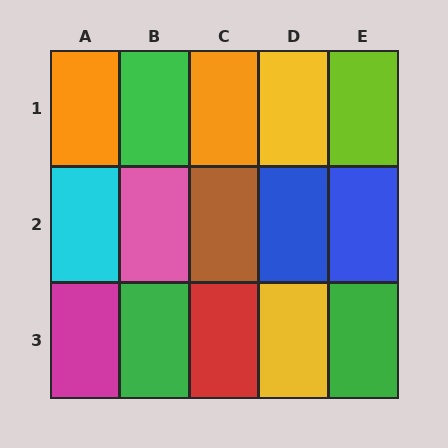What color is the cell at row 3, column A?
Magenta.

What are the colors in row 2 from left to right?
Cyan, pink, brown, blue, blue.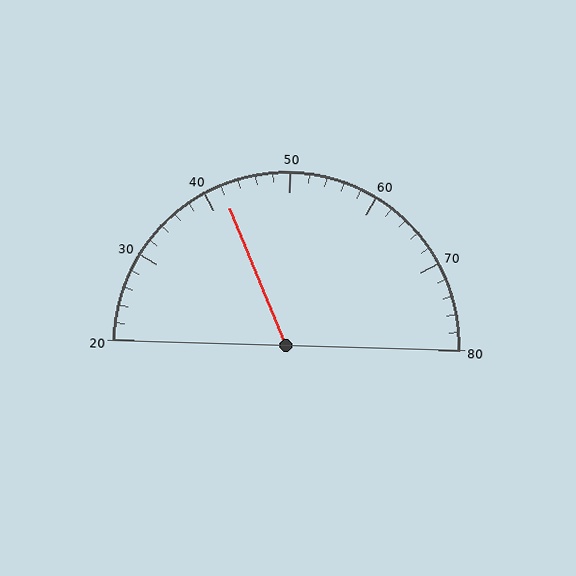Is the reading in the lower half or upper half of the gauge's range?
The reading is in the lower half of the range (20 to 80).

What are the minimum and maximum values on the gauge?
The gauge ranges from 20 to 80.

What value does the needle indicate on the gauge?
The needle indicates approximately 42.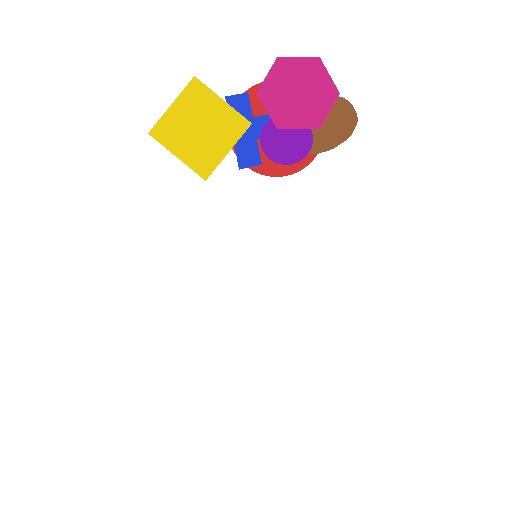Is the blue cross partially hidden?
Yes, it is partially covered by another shape.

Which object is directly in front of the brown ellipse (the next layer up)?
The purple circle is directly in front of the brown ellipse.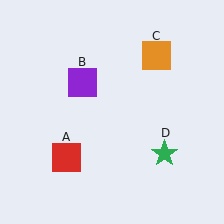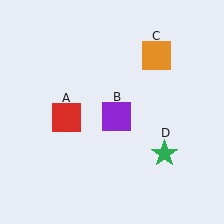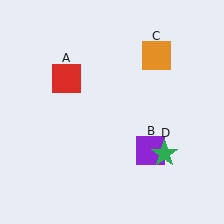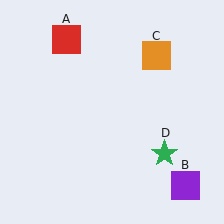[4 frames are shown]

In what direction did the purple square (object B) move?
The purple square (object B) moved down and to the right.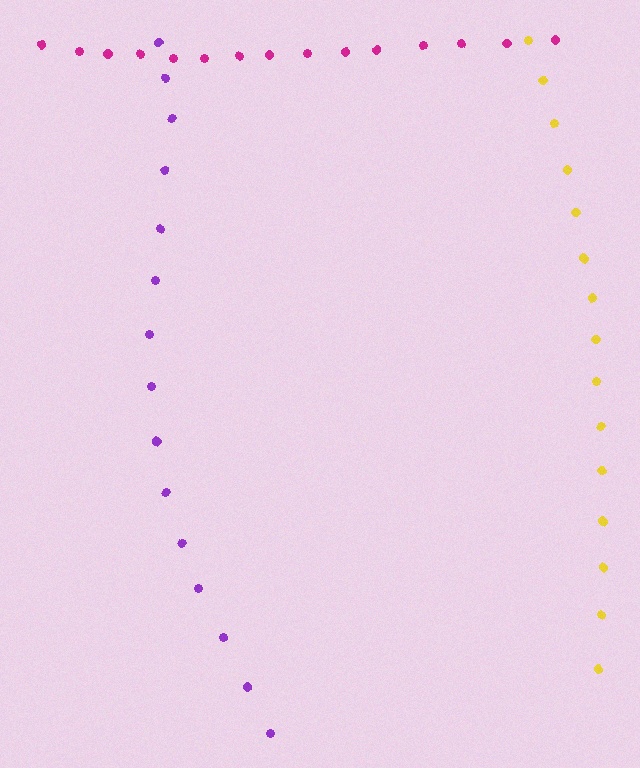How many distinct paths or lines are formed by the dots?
There are 3 distinct paths.